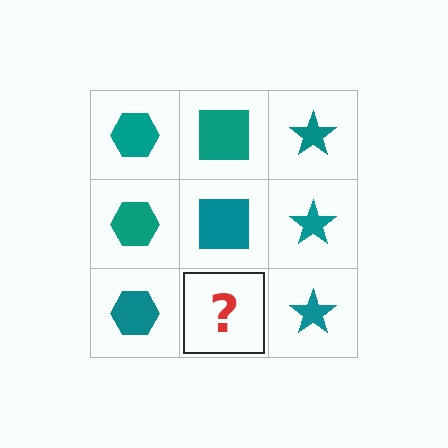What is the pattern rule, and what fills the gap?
The rule is that each column has a consistent shape. The gap should be filled with a teal square.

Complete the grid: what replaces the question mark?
The question mark should be replaced with a teal square.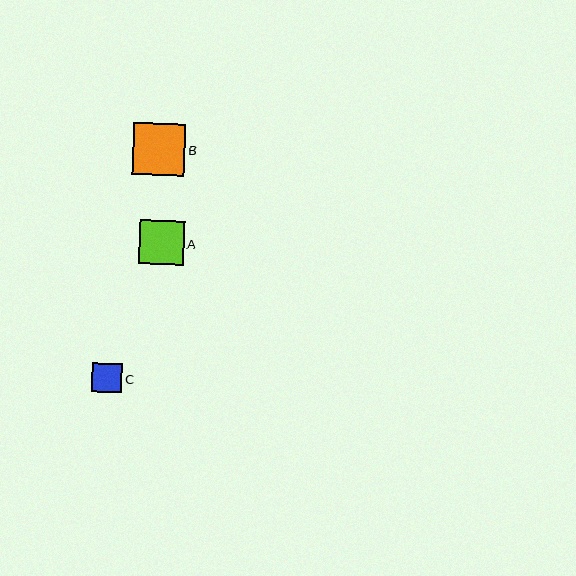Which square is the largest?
Square B is the largest with a size of approximately 52 pixels.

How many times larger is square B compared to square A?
Square B is approximately 1.2 times the size of square A.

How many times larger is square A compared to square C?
Square A is approximately 1.5 times the size of square C.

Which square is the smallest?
Square C is the smallest with a size of approximately 30 pixels.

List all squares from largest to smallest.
From largest to smallest: B, A, C.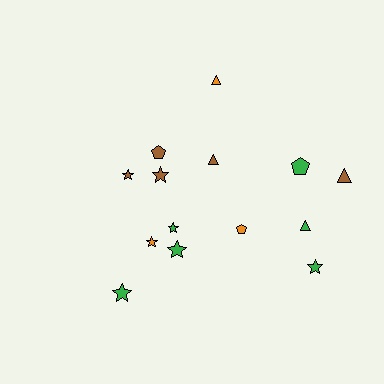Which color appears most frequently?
Green, with 6 objects.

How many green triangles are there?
There is 1 green triangle.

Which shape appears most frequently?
Star, with 7 objects.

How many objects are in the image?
There are 14 objects.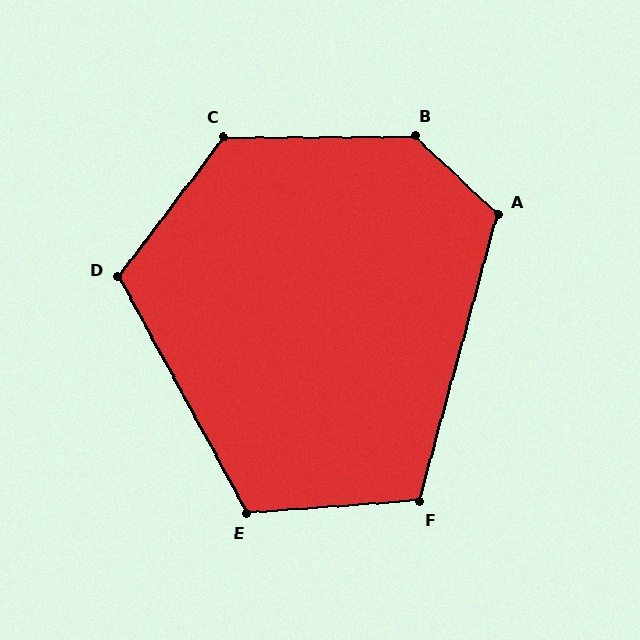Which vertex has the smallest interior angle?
F, at approximately 109 degrees.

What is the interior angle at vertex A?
Approximately 118 degrees (obtuse).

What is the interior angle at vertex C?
Approximately 127 degrees (obtuse).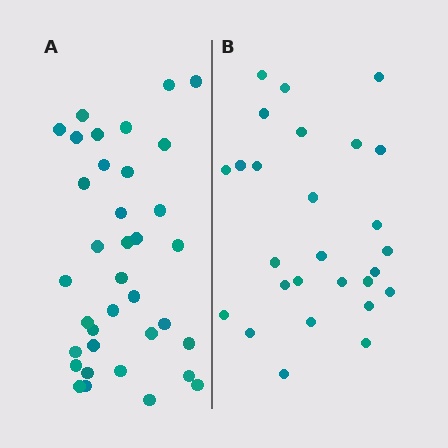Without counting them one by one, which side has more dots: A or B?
Region A (the left region) has more dots.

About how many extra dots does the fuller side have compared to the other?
Region A has roughly 8 or so more dots than region B.